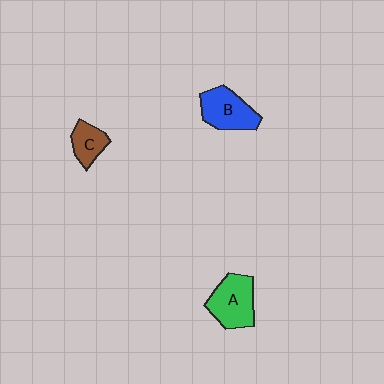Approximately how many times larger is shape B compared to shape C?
Approximately 1.6 times.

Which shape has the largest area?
Shape A (green).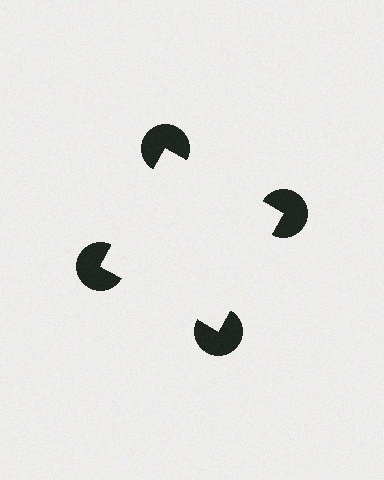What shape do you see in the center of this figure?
An illusory square — its edges are inferred from the aligned wedge cuts in the pac-man discs, not physically drawn.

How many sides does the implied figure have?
4 sides.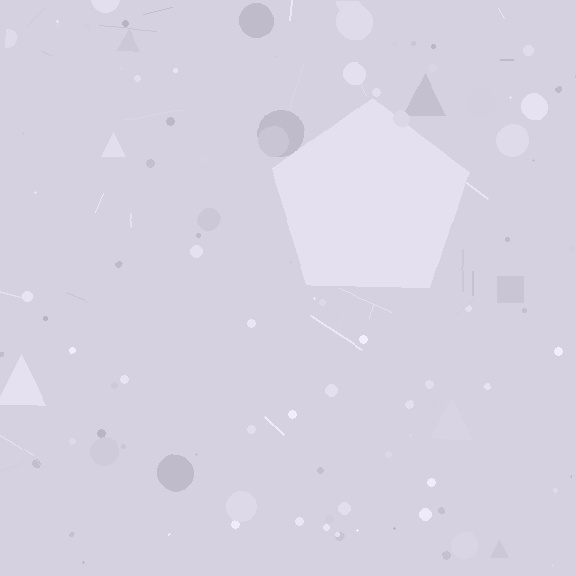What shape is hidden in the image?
A pentagon is hidden in the image.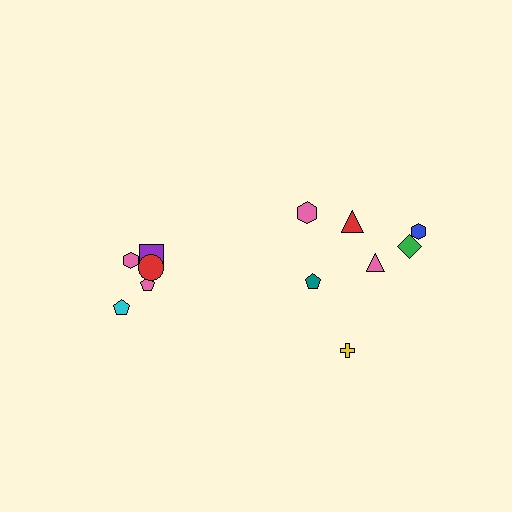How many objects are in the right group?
There are 7 objects.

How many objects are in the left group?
There are 5 objects.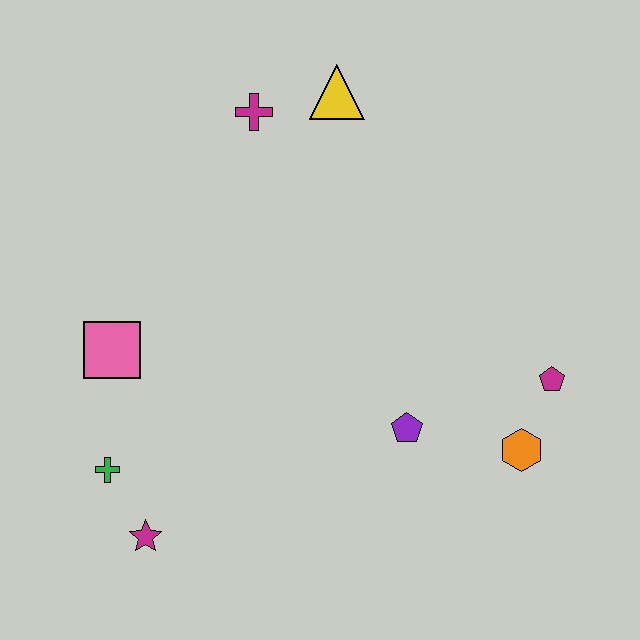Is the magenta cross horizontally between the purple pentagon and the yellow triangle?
No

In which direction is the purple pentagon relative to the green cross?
The purple pentagon is to the right of the green cross.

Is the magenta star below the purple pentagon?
Yes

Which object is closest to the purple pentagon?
The orange hexagon is closest to the purple pentagon.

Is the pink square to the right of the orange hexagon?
No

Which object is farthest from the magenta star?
The yellow triangle is farthest from the magenta star.